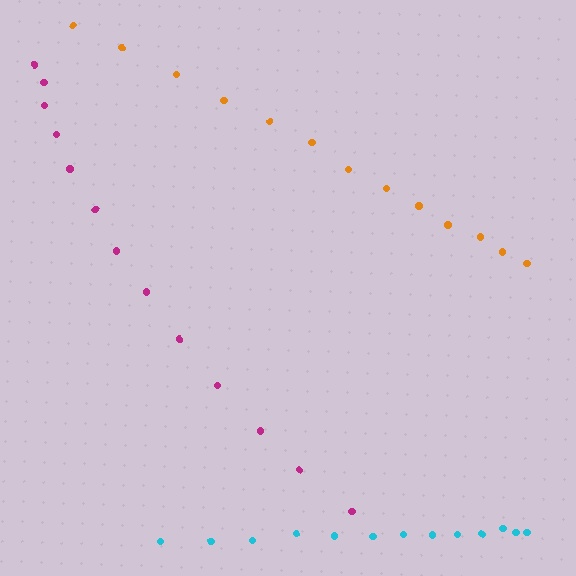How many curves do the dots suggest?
There are 3 distinct paths.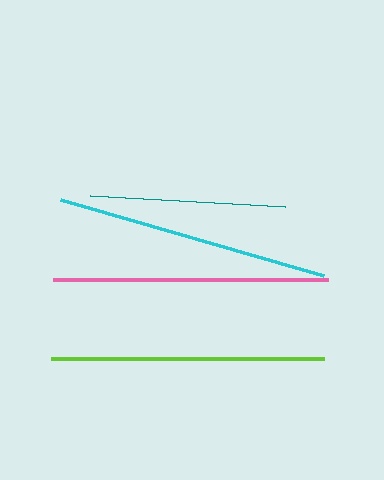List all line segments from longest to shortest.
From longest to shortest: pink, cyan, lime, teal.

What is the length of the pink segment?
The pink segment is approximately 275 pixels long.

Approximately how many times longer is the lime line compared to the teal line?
The lime line is approximately 1.4 times the length of the teal line.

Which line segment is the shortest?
The teal line is the shortest at approximately 195 pixels.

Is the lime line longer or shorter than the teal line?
The lime line is longer than the teal line.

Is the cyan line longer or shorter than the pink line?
The pink line is longer than the cyan line.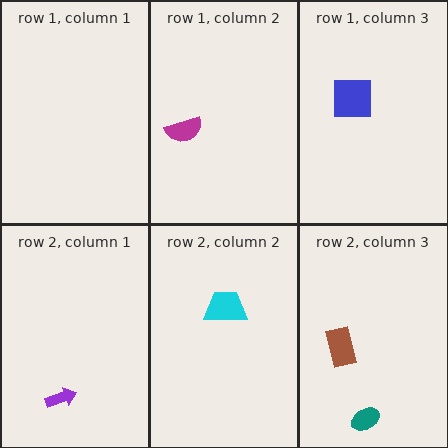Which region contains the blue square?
The row 1, column 3 region.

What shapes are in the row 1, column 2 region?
The magenta semicircle.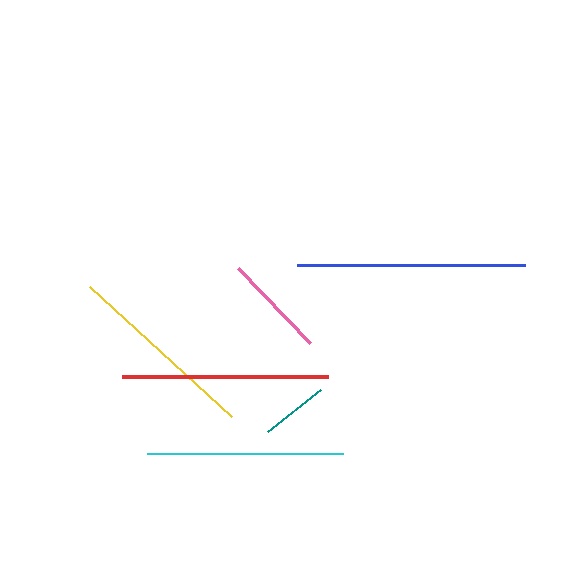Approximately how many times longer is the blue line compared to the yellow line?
The blue line is approximately 1.2 times the length of the yellow line.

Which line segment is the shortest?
The teal line is the shortest at approximately 67 pixels.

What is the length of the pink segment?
The pink segment is approximately 104 pixels long.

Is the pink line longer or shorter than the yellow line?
The yellow line is longer than the pink line.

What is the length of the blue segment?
The blue segment is approximately 228 pixels long.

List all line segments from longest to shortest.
From longest to shortest: blue, red, cyan, yellow, pink, teal.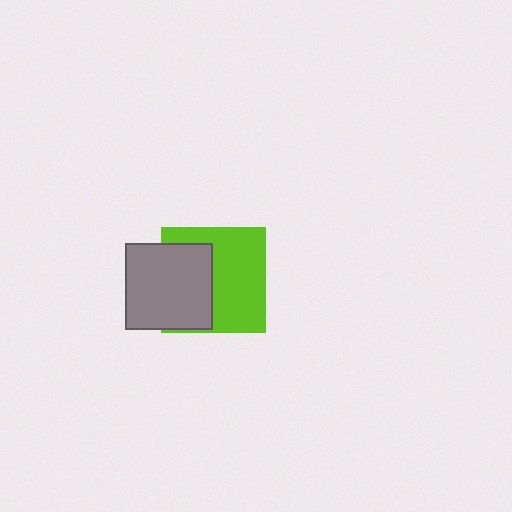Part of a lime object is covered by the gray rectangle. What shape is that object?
It is a square.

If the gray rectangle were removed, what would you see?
You would see the complete lime square.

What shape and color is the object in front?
The object in front is a gray rectangle.